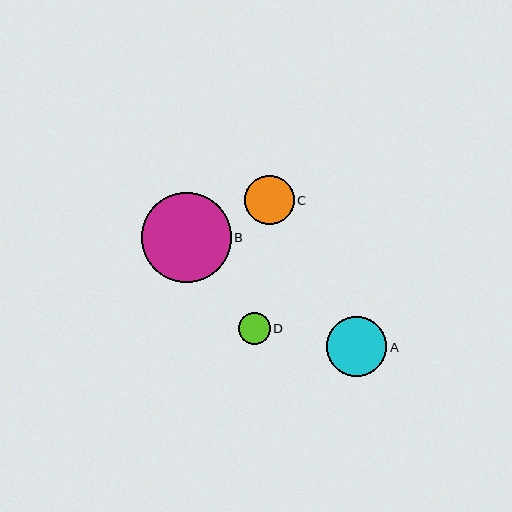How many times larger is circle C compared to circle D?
Circle C is approximately 1.6 times the size of circle D.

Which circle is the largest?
Circle B is the largest with a size of approximately 90 pixels.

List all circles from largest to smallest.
From largest to smallest: B, A, C, D.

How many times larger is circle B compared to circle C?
Circle B is approximately 1.8 times the size of circle C.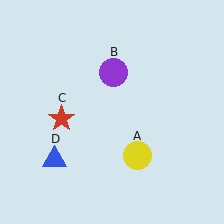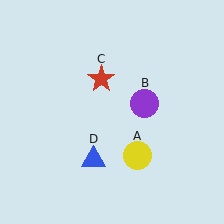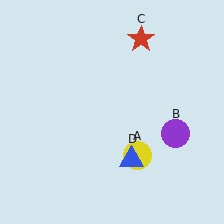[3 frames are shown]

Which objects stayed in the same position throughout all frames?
Yellow circle (object A) remained stationary.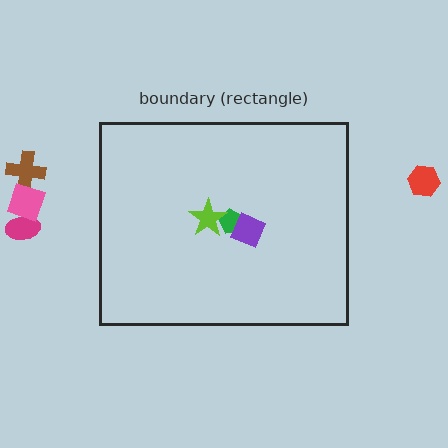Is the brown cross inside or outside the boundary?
Outside.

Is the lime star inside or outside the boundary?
Inside.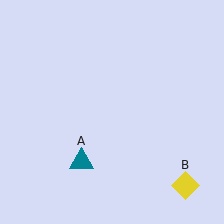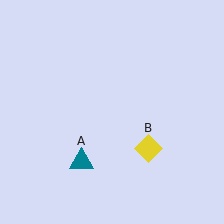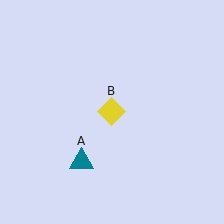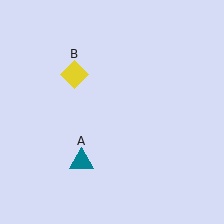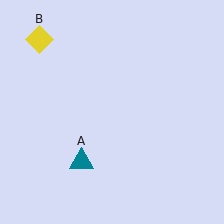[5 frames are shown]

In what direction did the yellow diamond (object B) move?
The yellow diamond (object B) moved up and to the left.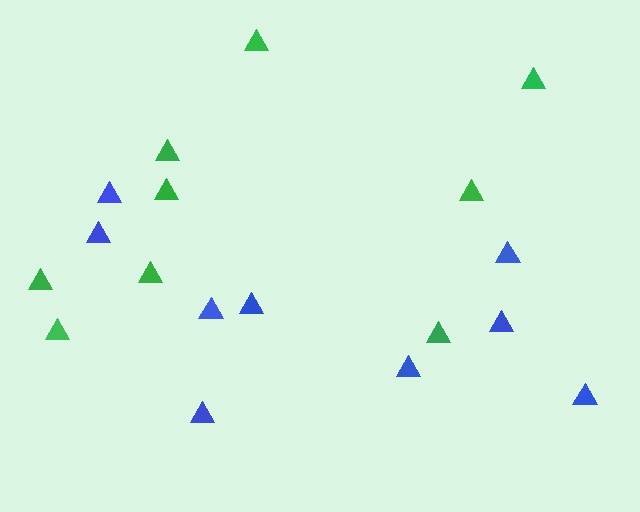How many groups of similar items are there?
There are 2 groups: one group of blue triangles (9) and one group of green triangles (9).